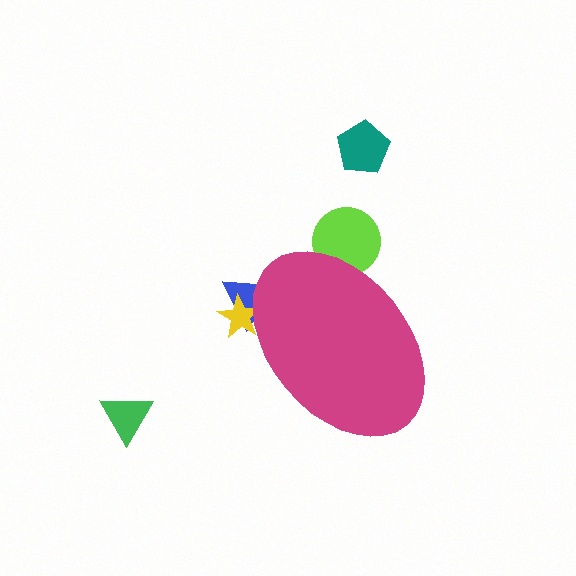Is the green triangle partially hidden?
No, the green triangle is fully visible.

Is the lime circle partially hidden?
Yes, the lime circle is partially hidden behind the magenta ellipse.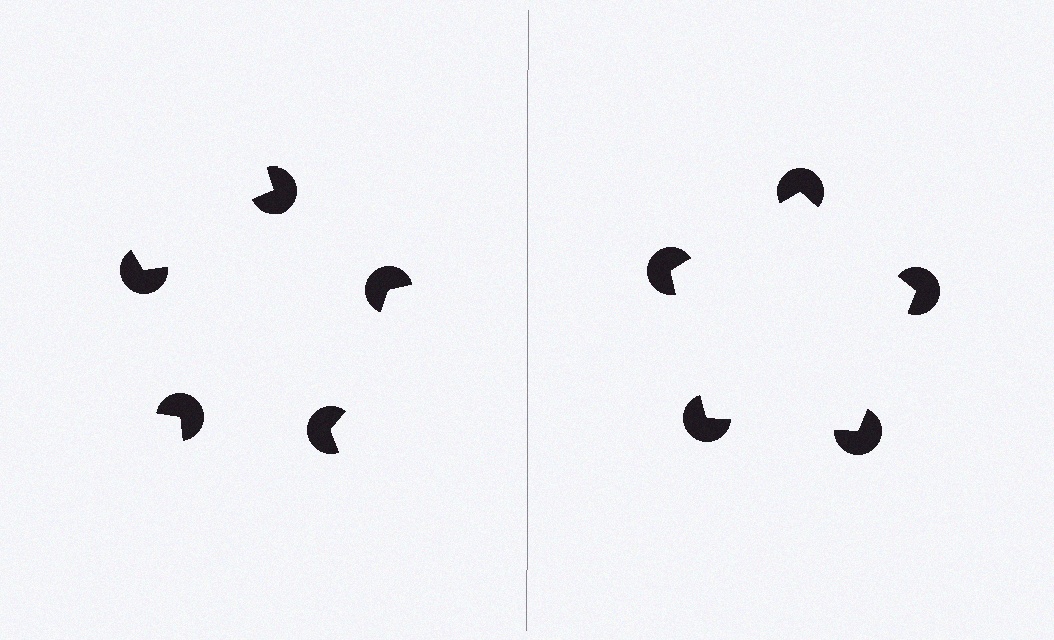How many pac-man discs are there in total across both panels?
10 — 5 on each side.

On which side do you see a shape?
An illusory pentagon appears on the right side. On the left side the wedge cuts are rotated, so no coherent shape forms.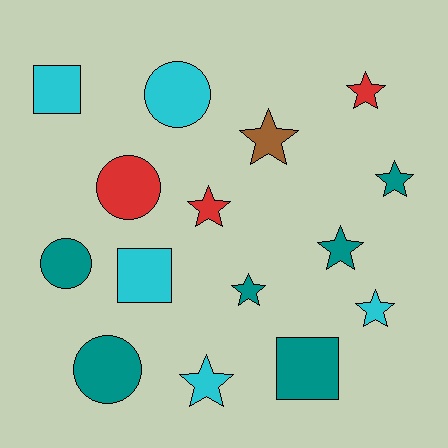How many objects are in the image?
There are 15 objects.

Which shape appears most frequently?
Star, with 8 objects.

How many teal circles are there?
There are 2 teal circles.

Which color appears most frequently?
Teal, with 6 objects.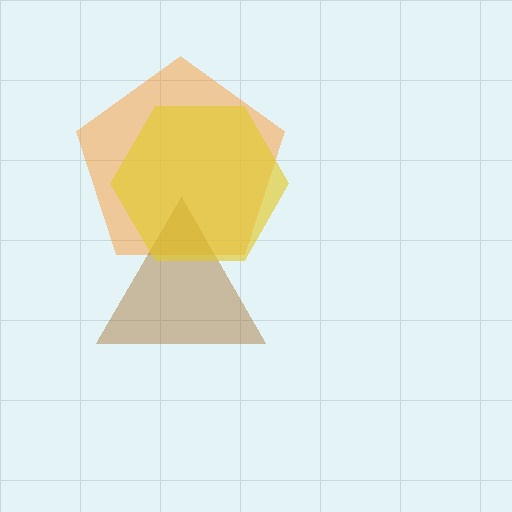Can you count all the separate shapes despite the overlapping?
Yes, there are 3 separate shapes.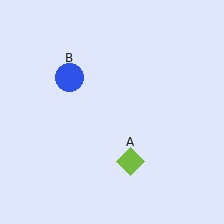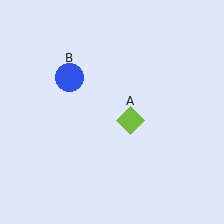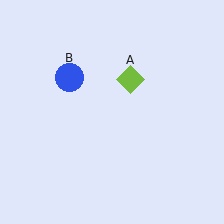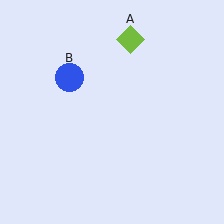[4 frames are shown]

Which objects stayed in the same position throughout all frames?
Blue circle (object B) remained stationary.